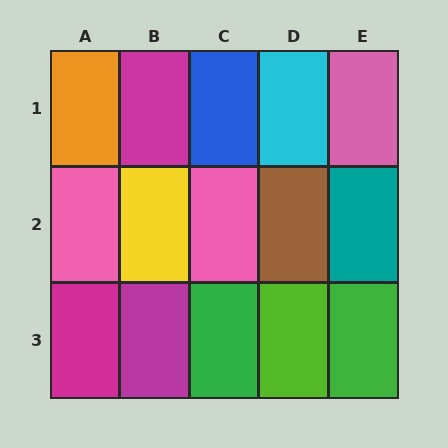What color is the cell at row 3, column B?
Magenta.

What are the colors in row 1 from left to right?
Orange, magenta, blue, cyan, pink.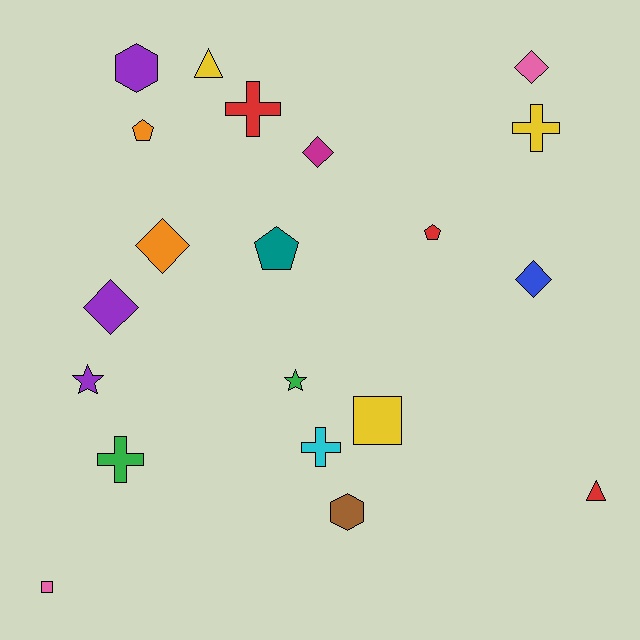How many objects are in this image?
There are 20 objects.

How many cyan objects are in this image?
There is 1 cyan object.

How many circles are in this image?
There are no circles.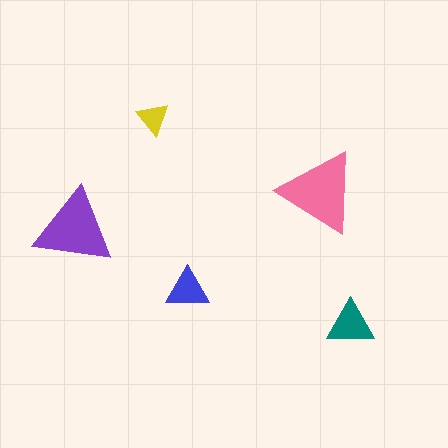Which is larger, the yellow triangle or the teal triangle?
The teal one.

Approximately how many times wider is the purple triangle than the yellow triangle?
About 2.5 times wider.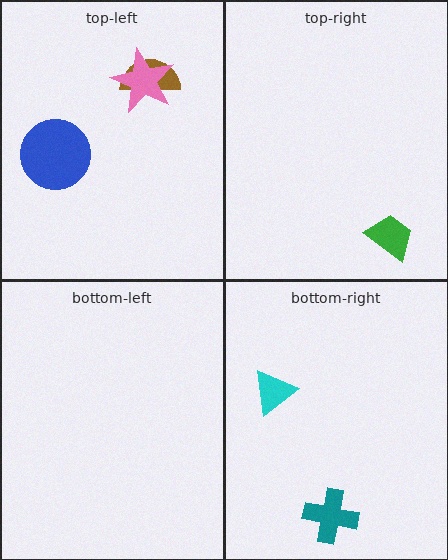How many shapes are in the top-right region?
1.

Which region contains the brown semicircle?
The top-left region.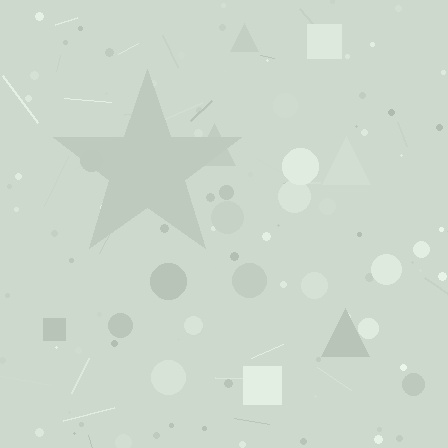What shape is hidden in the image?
A star is hidden in the image.